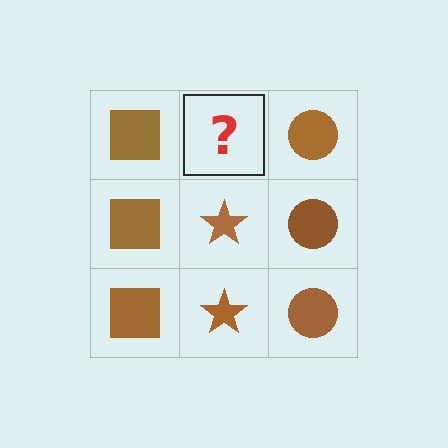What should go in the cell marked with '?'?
The missing cell should contain a brown star.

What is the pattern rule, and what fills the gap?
The rule is that each column has a consistent shape. The gap should be filled with a brown star.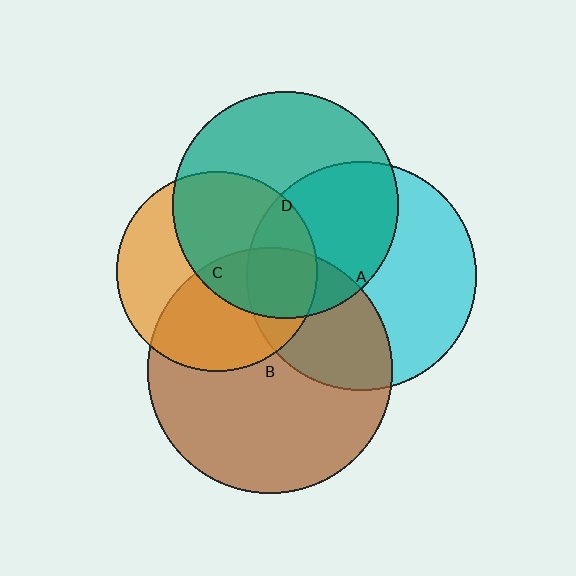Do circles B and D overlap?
Yes.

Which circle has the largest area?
Circle B (brown).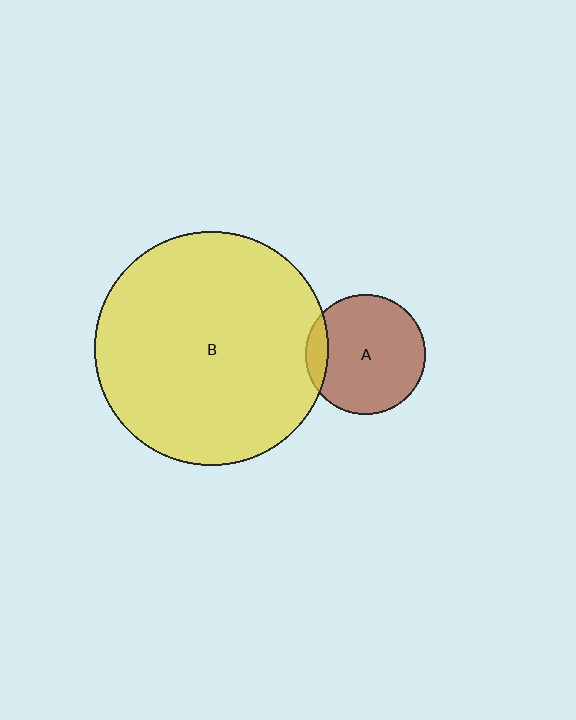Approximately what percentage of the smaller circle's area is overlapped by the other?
Approximately 10%.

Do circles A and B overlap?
Yes.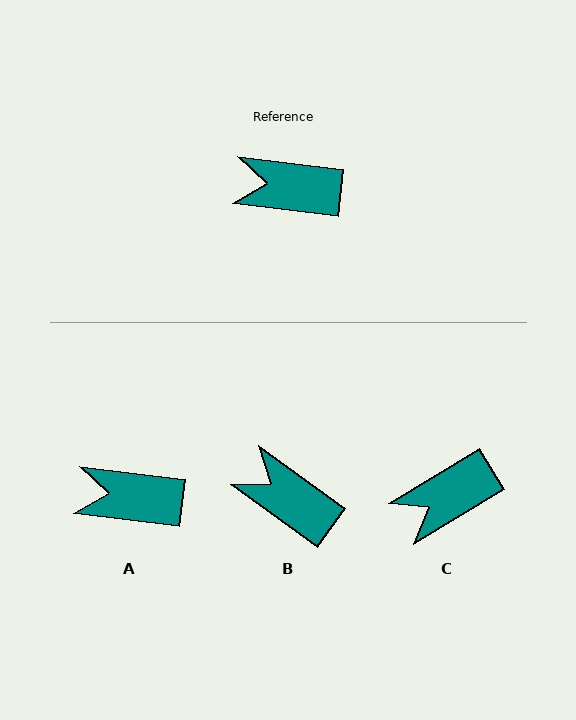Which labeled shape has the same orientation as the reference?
A.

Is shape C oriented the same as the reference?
No, it is off by about 38 degrees.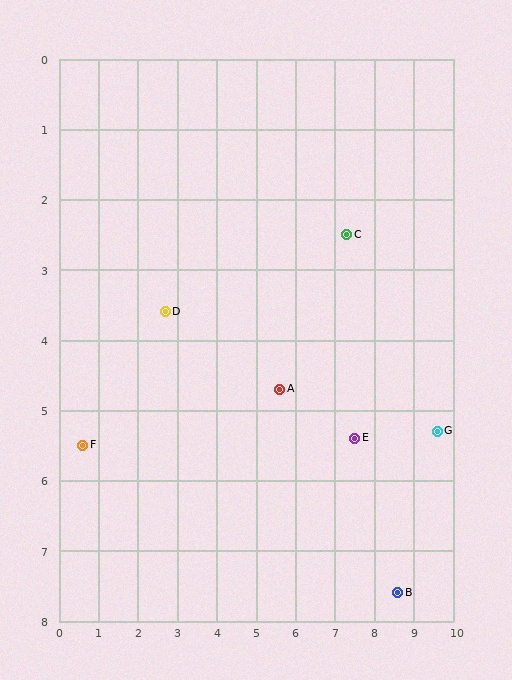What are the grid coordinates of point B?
Point B is at approximately (8.6, 7.6).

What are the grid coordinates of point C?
Point C is at approximately (7.3, 2.5).